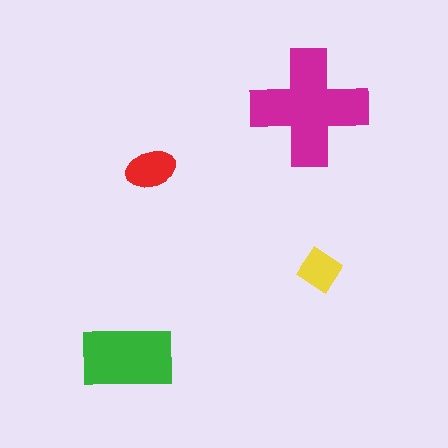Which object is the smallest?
The yellow diamond.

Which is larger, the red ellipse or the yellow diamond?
The red ellipse.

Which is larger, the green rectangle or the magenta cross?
The magenta cross.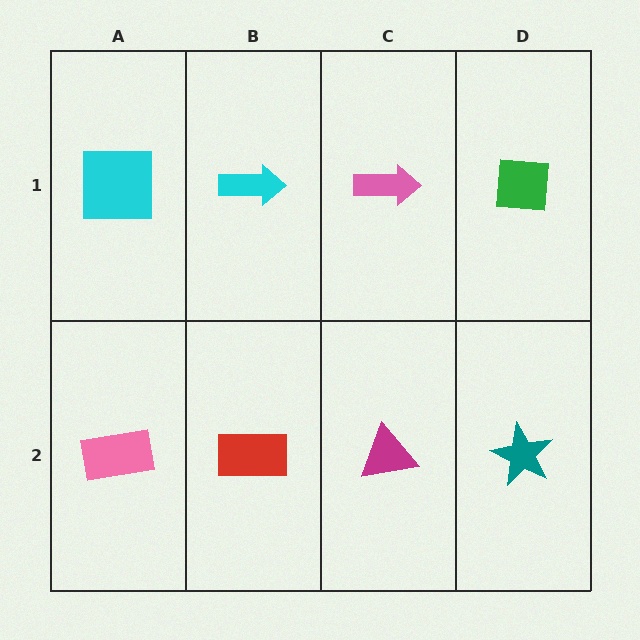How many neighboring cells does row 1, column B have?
3.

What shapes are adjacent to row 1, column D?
A teal star (row 2, column D), a pink arrow (row 1, column C).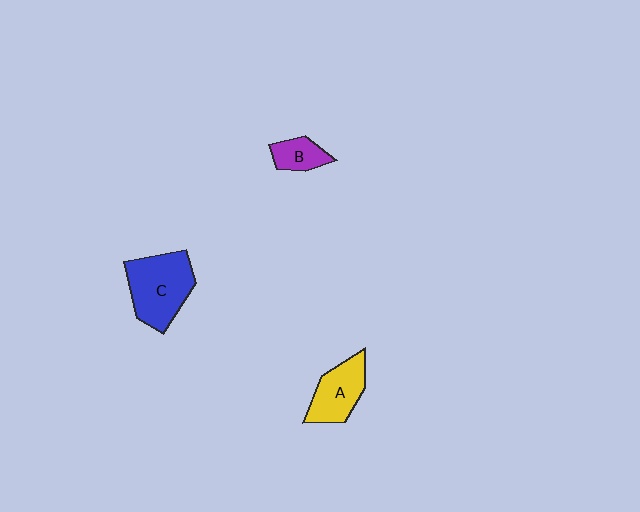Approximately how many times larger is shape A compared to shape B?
Approximately 1.8 times.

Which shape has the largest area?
Shape C (blue).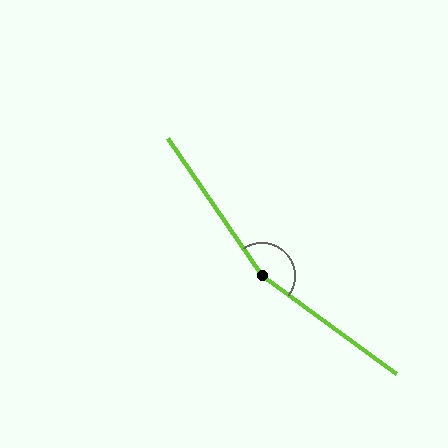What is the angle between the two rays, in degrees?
Approximately 160 degrees.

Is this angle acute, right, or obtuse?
It is obtuse.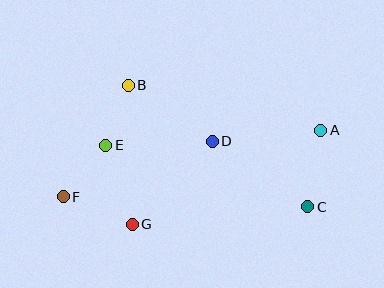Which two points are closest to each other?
Points B and E are closest to each other.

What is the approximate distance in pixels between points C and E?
The distance between C and E is approximately 211 pixels.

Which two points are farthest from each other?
Points A and F are farthest from each other.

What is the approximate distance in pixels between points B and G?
The distance between B and G is approximately 139 pixels.